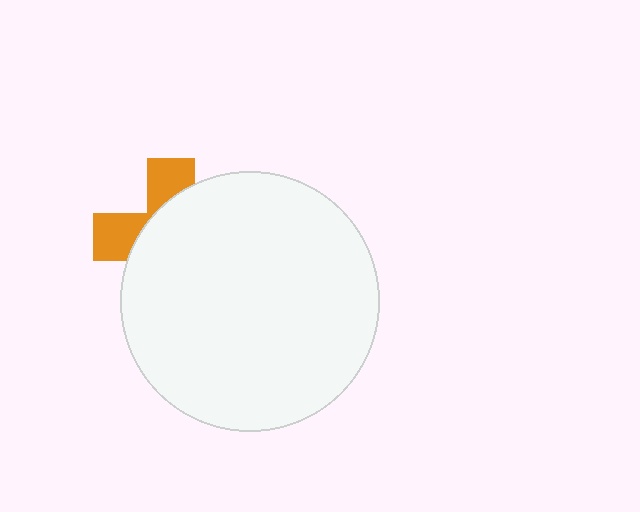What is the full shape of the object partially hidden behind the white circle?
The partially hidden object is an orange cross.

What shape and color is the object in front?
The object in front is a white circle.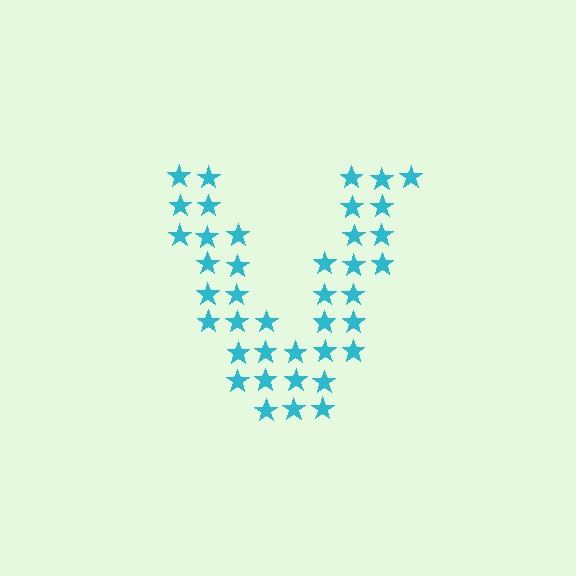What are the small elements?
The small elements are stars.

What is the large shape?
The large shape is the letter V.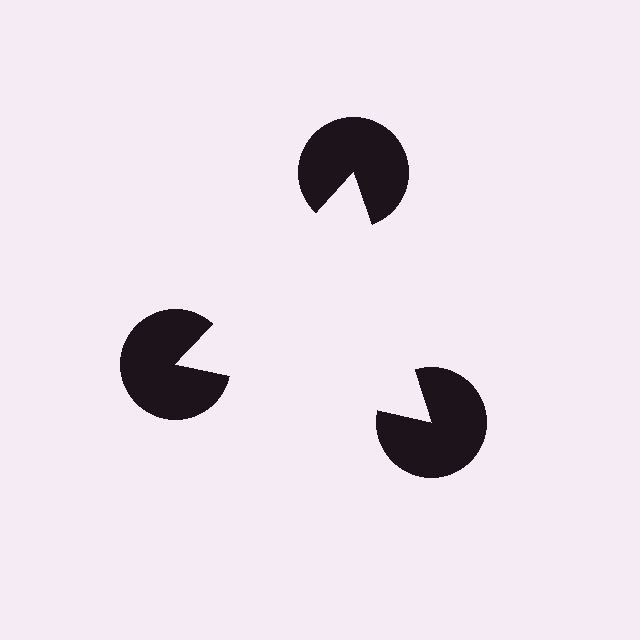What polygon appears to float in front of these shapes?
An illusory triangle — its edges are inferred from the aligned wedge cuts in the pac-man discs, not physically drawn.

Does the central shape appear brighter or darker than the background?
It typically appears slightly brighter than the background, even though no actual brightness change is drawn.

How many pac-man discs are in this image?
There are 3 — one at each vertex of the illusory triangle.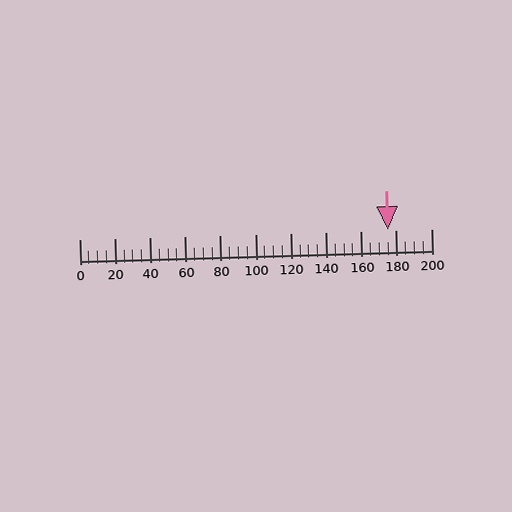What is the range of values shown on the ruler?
The ruler shows values from 0 to 200.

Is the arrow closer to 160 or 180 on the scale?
The arrow is closer to 180.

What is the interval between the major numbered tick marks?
The major tick marks are spaced 20 units apart.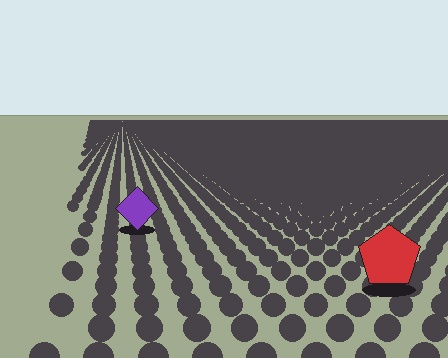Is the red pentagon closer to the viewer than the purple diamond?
Yes. The red pentagon is closer — you can tell from the texture gradient: the ground texture is coarser near it.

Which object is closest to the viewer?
The red pentagon is closest. The texture marks near it are larger and more spread out.